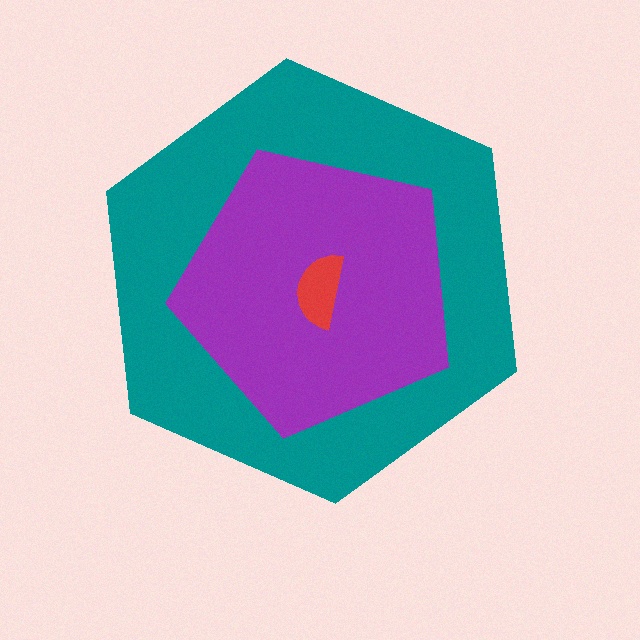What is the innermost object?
The red semicircle.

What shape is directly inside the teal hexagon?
The purple pentagon.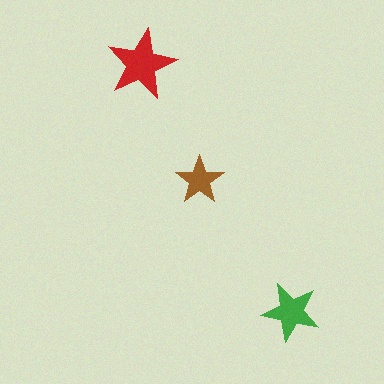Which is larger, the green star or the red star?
The red one.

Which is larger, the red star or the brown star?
The red one.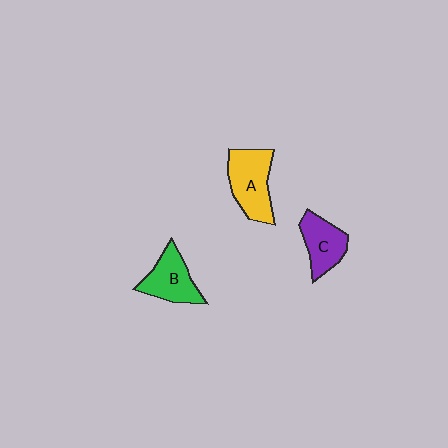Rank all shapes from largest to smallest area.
From largest to smallest: A (yellow), B (green), C (purple).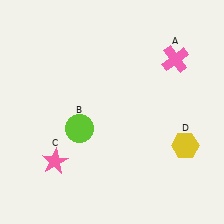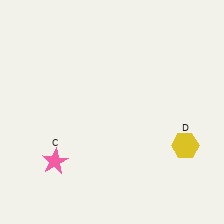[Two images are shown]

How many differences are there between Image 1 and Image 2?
There are 2 differences between the two images.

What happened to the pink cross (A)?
The pink cross (A) was removed in Image 2. It was in the top-right area of Image 1.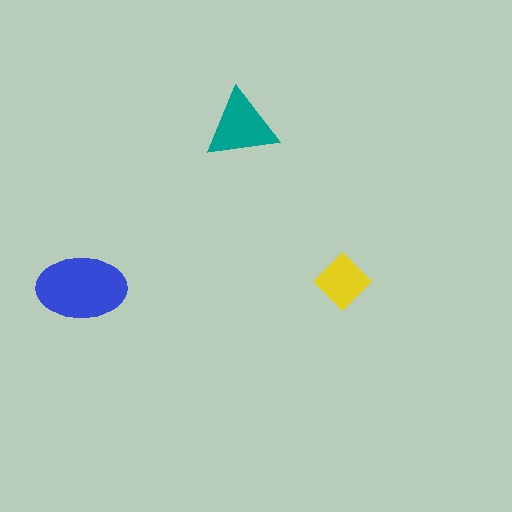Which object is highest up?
The teal triangle is topmost.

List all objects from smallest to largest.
The yellow diamond, the teal triangle, the blue ellipse.